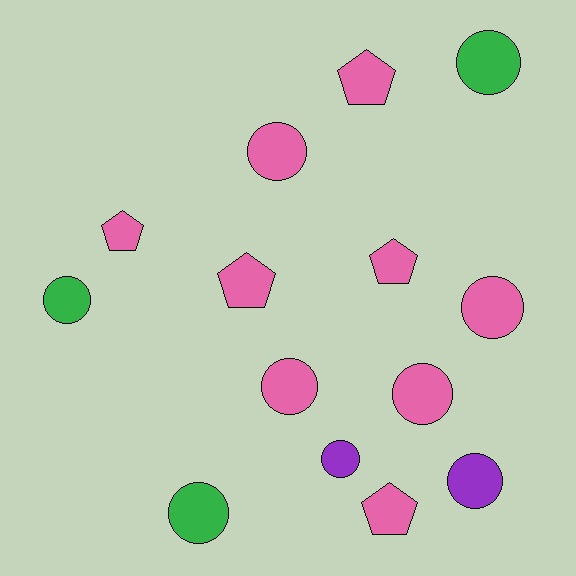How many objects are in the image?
There are 14 objects.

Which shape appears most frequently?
Circle, with 9 objects.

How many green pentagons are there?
There are no green pentagons.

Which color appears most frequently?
Pink, with 9 objects.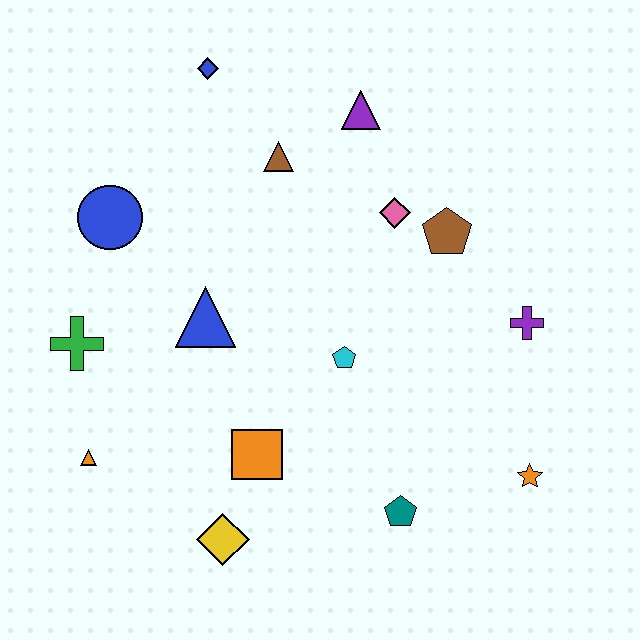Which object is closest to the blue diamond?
The brown triangle is closest to the blue diamond.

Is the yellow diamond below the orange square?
Yes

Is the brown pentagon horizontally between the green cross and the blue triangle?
No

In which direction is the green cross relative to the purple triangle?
The green cross is to the left of the purple triangle.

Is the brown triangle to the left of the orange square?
No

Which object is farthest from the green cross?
The orange star is farthest from the green cross.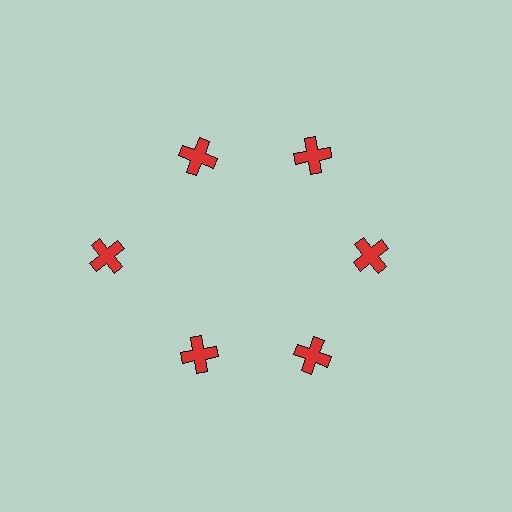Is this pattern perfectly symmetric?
No. The 6 red crosses are arranged in a ring, but one element near the 9 o'clock position is pushed outward from the center, breaking the 6-fold rotational symmetry.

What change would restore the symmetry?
The symmetry would be restored by moving it inward, back onto the ring so that all 6 crosses sit at equal angles and equal distance from the center.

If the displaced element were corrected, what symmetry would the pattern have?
It would have 6-fold rotational symmetry — the pattern would map onto itself every 60 degrees.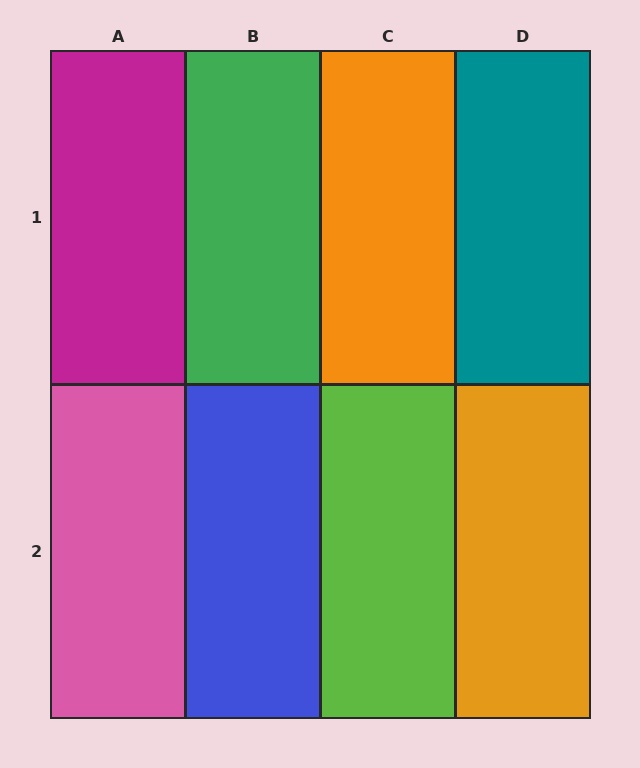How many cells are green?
1 cell is green.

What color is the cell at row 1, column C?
Orange.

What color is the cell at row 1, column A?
Magenta.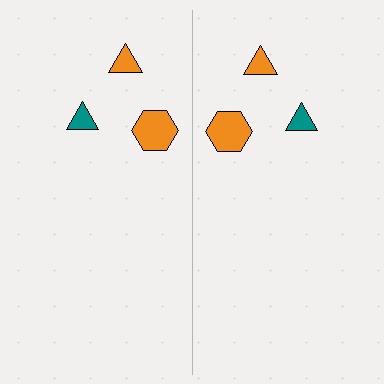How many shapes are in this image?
There are 6 shapes in this image.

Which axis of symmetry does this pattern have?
The pattern has a vertical axis of symmetry running through the center of the image.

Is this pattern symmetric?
Yes, this pattern has bilateral (reflection) symmetry.